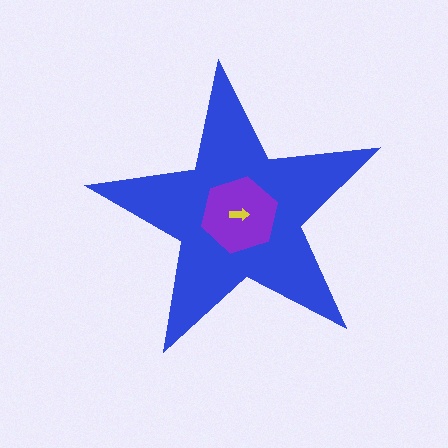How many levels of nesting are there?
3.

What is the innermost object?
The yellow arrow.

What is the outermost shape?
The blue star.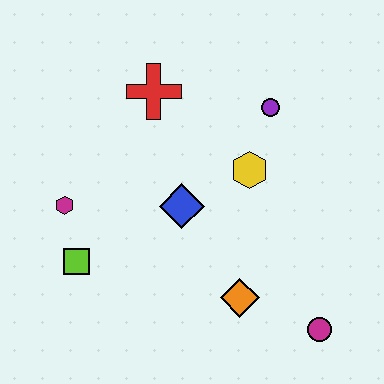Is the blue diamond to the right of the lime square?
Yes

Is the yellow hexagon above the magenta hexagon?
Yes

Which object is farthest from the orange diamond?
The red cross is farthest from the orange diamond.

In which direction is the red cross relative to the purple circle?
The red cross is to the left of the purple circle.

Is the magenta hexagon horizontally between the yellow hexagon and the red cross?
No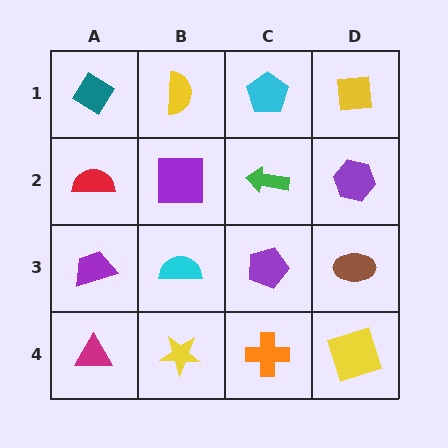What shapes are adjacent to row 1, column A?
A red semicircle (row 2, column A), a yellow semicircle (row 1, column B).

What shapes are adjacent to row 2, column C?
A cyan pentagon (row 1, column C), a purple pentagon (row 3, column C), a purple square (row 2, column B), a purple hexagon (row 2, column D).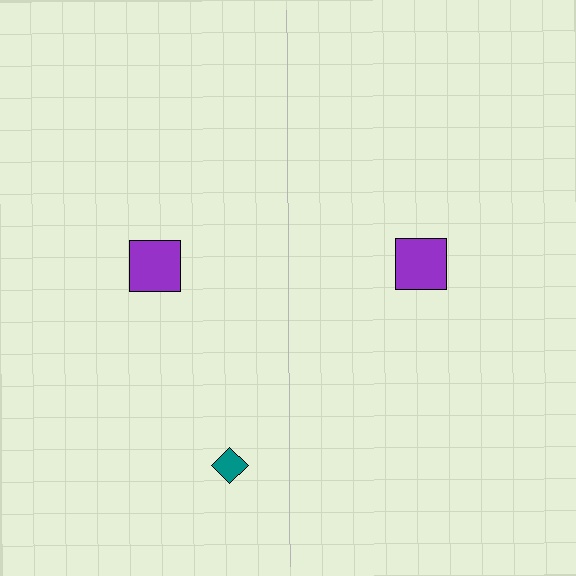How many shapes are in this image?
There are 3 shapes in this image.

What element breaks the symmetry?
A teal diamond is missing from the right side.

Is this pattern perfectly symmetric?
No, the pattern is not perfectly symmetric. A teal diamond is missing from the right side.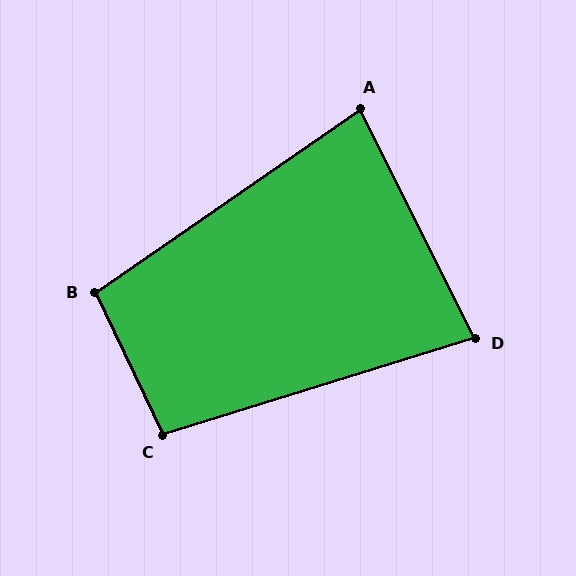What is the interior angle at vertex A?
Approximately 82 degrees (acute).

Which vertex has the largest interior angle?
B, at approximately 99 degrees.